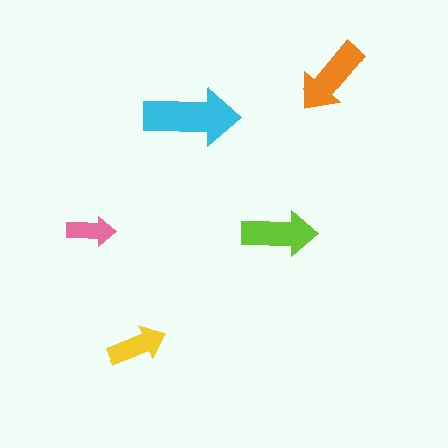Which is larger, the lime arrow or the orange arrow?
The orange one.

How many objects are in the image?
There are 5 objects in the image.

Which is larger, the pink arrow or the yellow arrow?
The yellow one.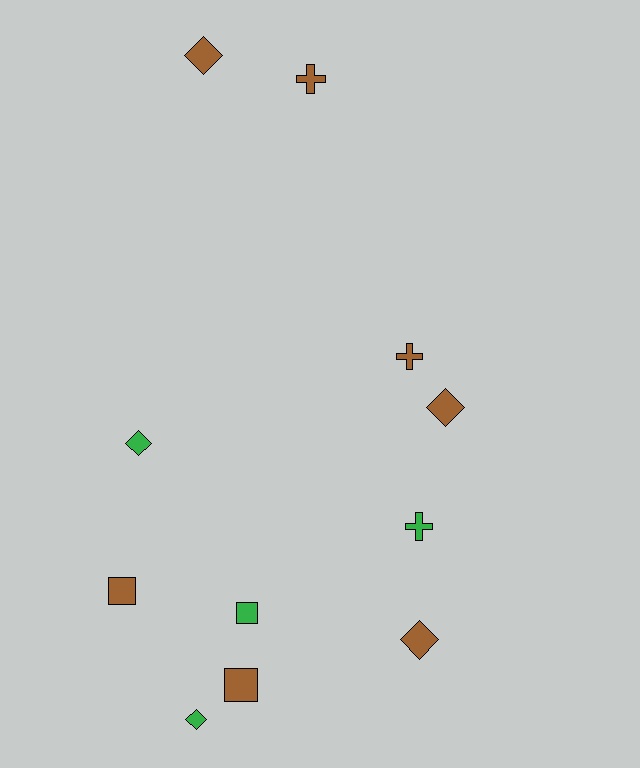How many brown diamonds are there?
There are 3 brown diamonds.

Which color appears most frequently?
Brown, with 7 objects.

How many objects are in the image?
There are 11 objects.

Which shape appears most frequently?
Diamond, with 5 objects.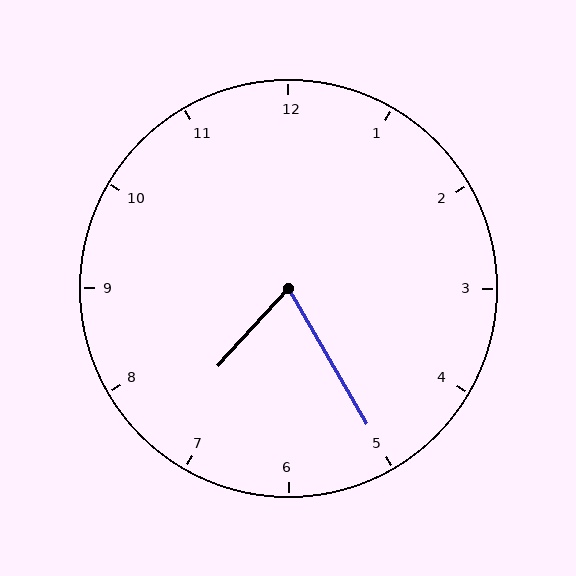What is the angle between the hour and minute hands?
Approximately 72 degrees.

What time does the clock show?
7:25.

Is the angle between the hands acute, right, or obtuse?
It is acute.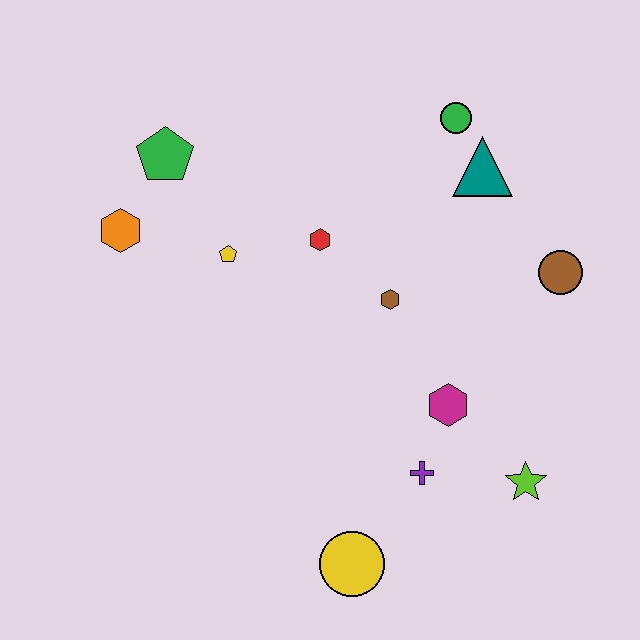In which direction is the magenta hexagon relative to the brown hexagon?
The magenta hexagon is below the brown hexagon.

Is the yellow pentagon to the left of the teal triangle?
Yes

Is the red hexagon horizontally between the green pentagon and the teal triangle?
Yes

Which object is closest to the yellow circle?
The purple cross is closest to the yellow circle.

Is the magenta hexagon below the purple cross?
No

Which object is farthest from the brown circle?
The orange hexagon is farthest from the brown circle.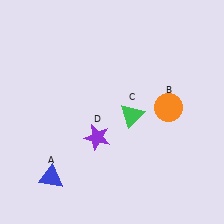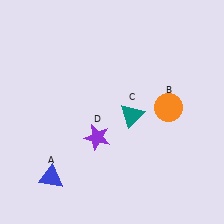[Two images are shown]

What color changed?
The triangle (C) changed from green in Image 1 to teal in Image 2.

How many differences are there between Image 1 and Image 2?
There is 1 difference between the two images.